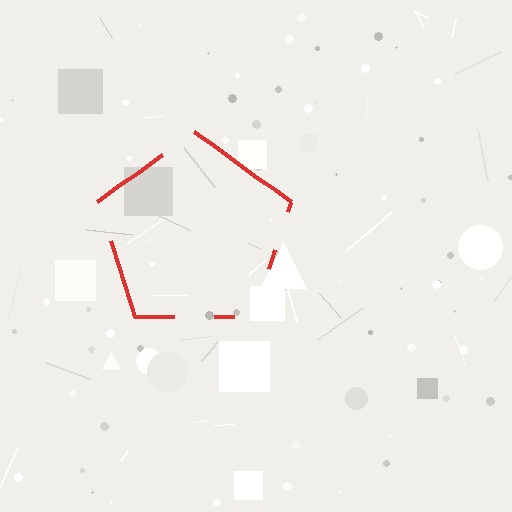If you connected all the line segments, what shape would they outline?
They would outline a pentagon.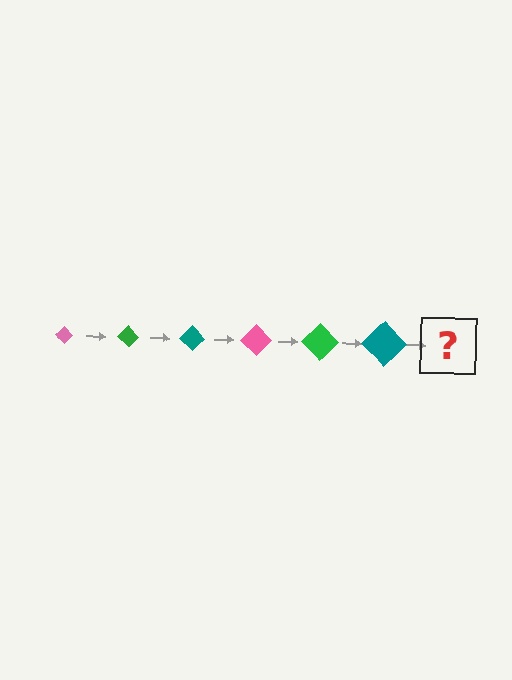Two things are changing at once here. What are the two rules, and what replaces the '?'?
The two rules are that the diamond grows larger each step and the color cycles through pink, green, and teal. The '?' should be a pink diamond, larger than the previous one.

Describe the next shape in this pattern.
It should be a pink diamond, larger than the previous one.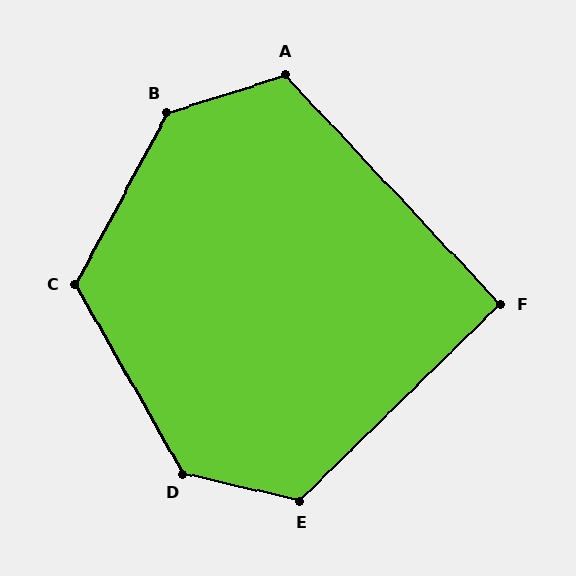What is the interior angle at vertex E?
Approximately 122 degrees (obtuse).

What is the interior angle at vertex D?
Approximately 133 degrees (obtuse).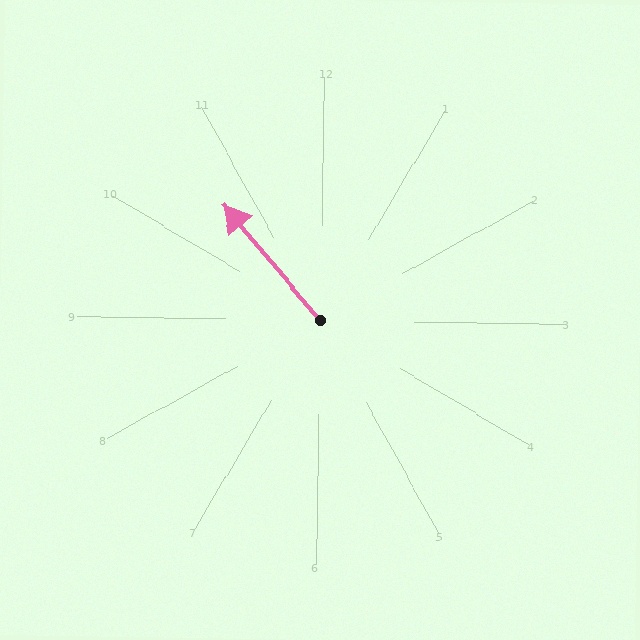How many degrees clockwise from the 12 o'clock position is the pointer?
Approximately 319 degrees.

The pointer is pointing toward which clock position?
Roughly 11 o'clock.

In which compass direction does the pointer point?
Northwest.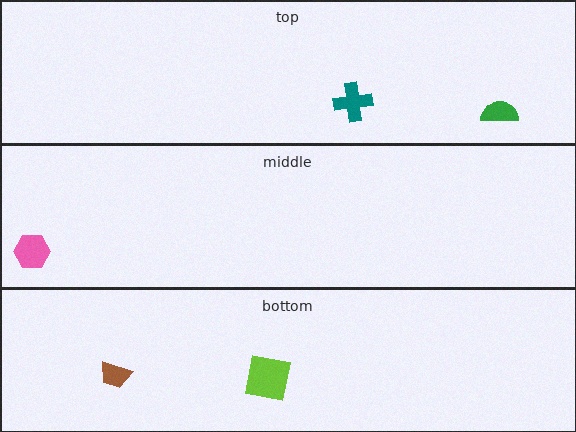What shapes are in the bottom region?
The brown trapezoid, the lime square.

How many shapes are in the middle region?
1.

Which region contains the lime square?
The bottom region.